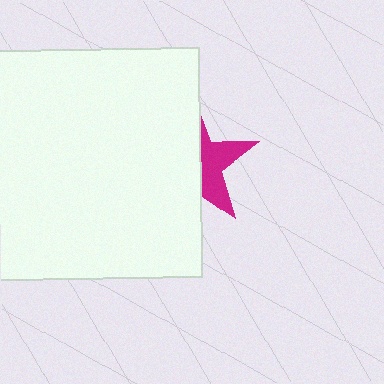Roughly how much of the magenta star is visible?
A small part of it is visible (roughly 40%).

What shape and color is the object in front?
The object in front is a white square.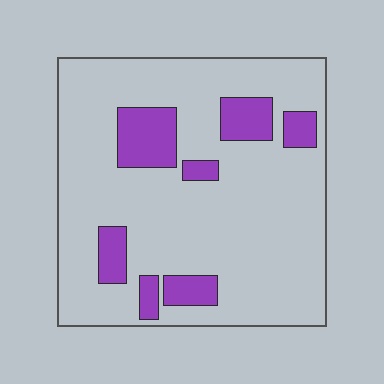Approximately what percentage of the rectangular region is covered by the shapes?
Approximately 15%.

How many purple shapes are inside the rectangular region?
7.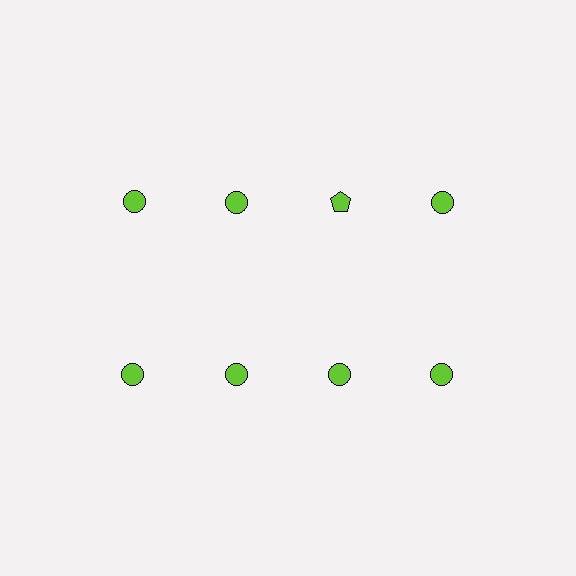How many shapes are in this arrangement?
There are 8 shapes arranged in a grid pattern.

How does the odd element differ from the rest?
It has a different shape: pentagon instead of circle.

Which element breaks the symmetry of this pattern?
The lime pentagon in the top row, center column breaks the symmetry. All other shapes are lime circles.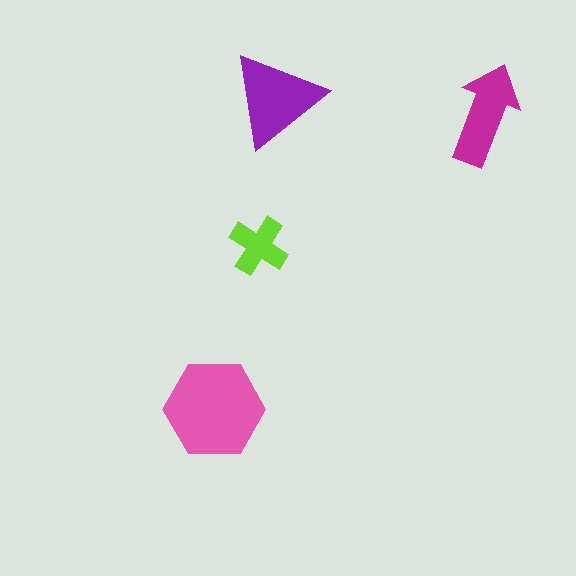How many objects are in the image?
There are 4 objects in the image.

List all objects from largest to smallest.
The pink hexagon, the purple triangle, the magenta arrow, the lime cross.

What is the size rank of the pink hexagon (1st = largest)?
1st.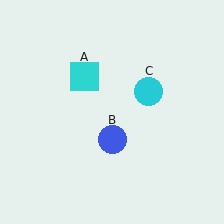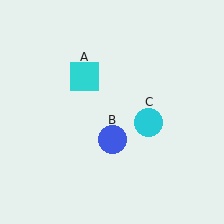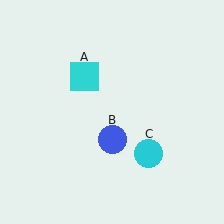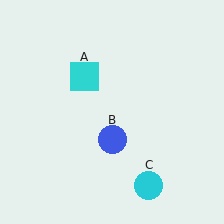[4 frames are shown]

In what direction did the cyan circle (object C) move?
The cyan circle (object C) moved down.